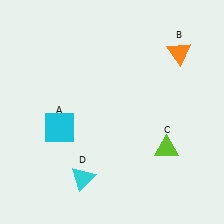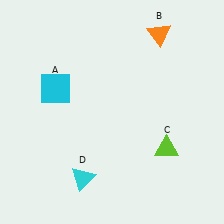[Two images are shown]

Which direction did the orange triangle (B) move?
The orange triangle (B) moved left.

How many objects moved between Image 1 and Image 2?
2 objects moved between the two images.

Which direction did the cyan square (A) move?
The cyan square (A) moved up.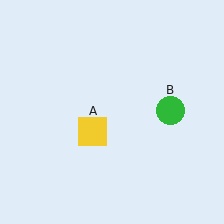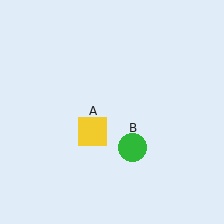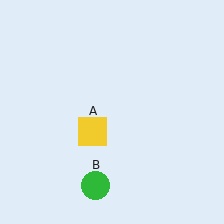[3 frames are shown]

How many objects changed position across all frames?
1 object changed position: green circle (object B).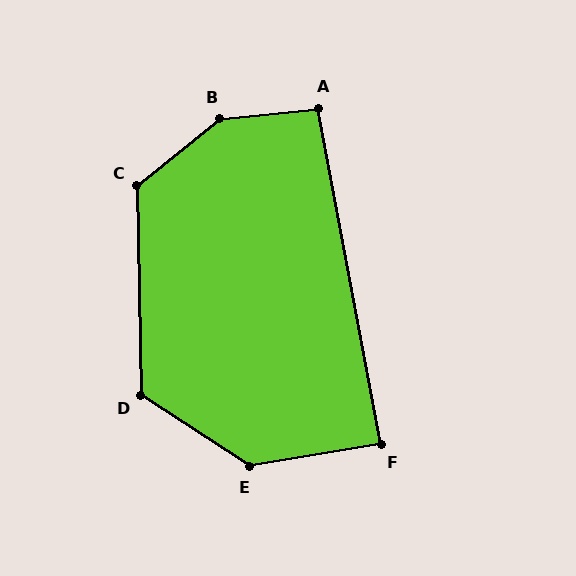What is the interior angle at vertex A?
Approximately 95 degrees (approximately right).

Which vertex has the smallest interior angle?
F, at approximately 89 degrees.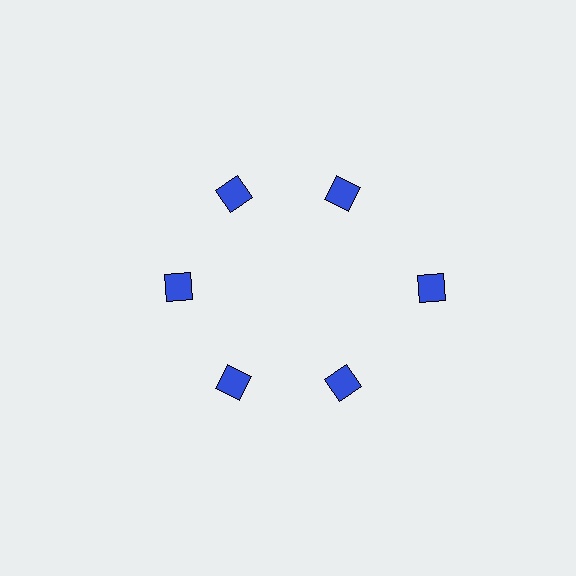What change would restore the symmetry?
The symmetry would be restored by moving it inward, back onto the ring so that all 6 squares sit at equal angles and equal distance from the center.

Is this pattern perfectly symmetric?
No. The 6 blue squares are arranged in a ring, but one element near the 3 o'clock position is pushed outward from the center, breaking the 6-fold rotational symmetry.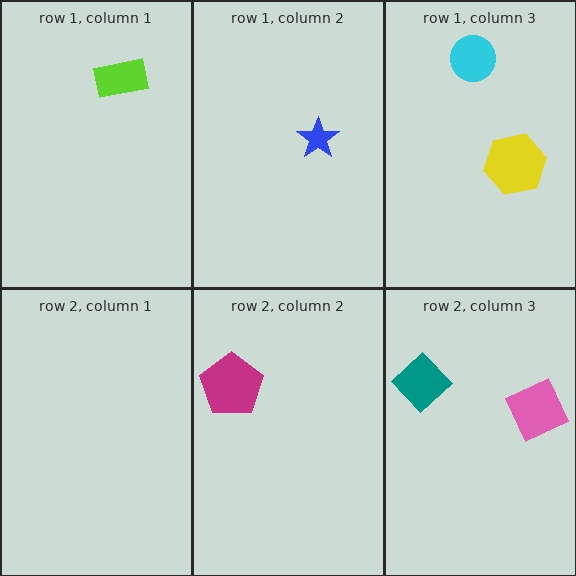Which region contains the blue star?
The row 1, column 2 region.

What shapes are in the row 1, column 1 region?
The lime rectangle.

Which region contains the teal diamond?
The row 2, column 3 region.